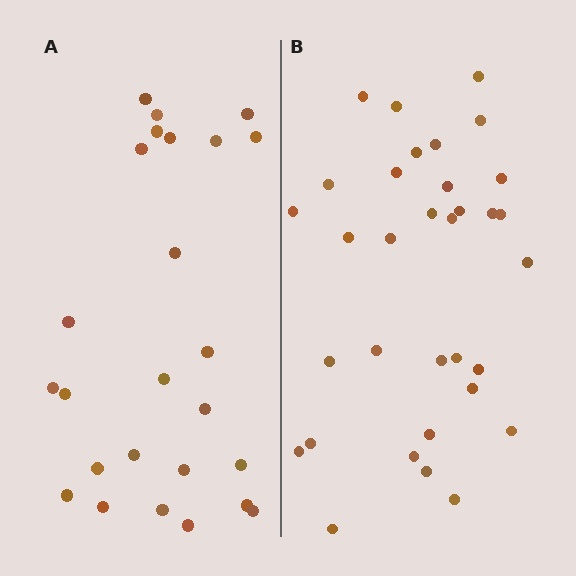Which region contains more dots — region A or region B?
Region B (the right region) has more dots.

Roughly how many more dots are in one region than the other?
Region B has roughly 8 or so more dots than region A.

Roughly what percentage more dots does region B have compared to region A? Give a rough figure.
About 30% more.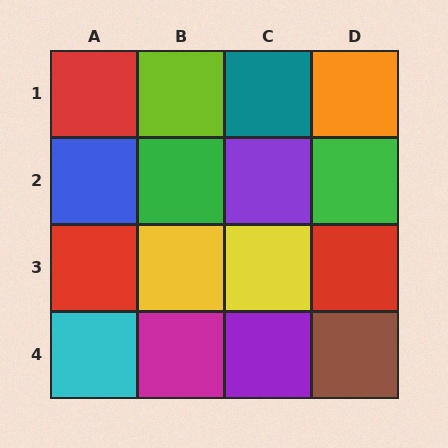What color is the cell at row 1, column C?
Teal.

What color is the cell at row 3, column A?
Red.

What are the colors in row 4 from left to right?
Cyan, magenta, purple, brown.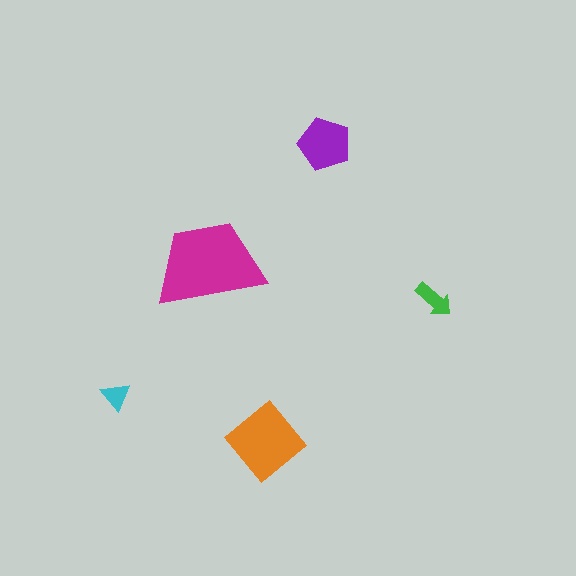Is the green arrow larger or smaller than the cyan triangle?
Larger.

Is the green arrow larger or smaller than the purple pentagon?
Smaller.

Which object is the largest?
The magenta trapezoid.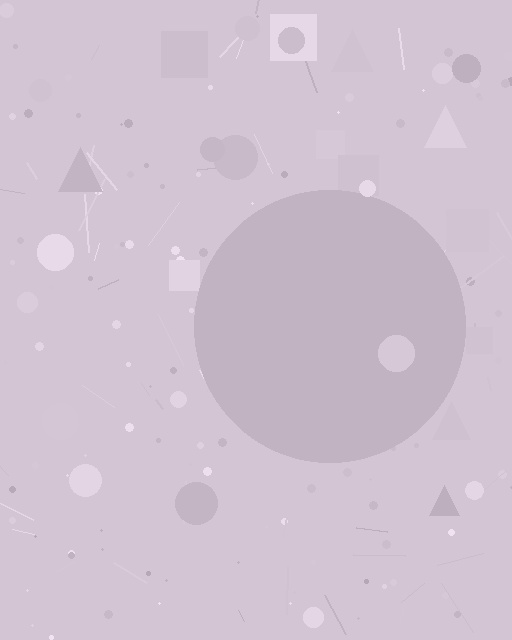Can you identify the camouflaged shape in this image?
The camouflaged shape is a circle.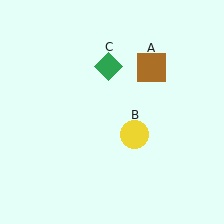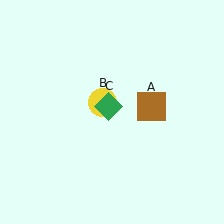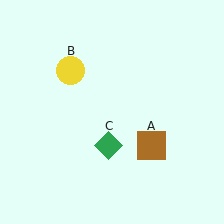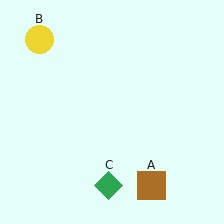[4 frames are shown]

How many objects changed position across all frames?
3 objects changed position: brown square (object A), yellow circle (object B), green diamond (object C).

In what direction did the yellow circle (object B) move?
The yellow circle (object B) moved up and to the left.